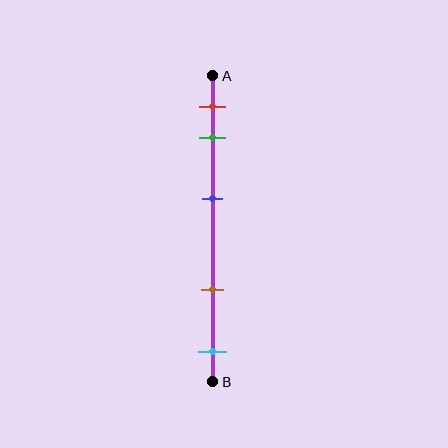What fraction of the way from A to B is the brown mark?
The brown mark is approximately 70% (0.7) of the way from A to B.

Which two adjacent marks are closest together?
The red and green marks are the closest adjacent pair.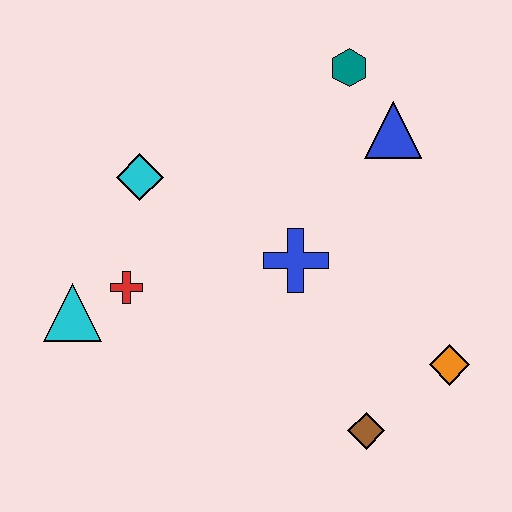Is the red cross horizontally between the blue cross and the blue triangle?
No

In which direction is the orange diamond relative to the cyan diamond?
The orange diamond is to the right of the cyan diamond.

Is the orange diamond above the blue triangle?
No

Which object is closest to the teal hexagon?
The blue triangle is closest to the teal hexagon.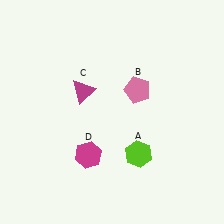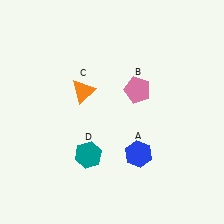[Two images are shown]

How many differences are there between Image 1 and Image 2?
There are 3 differences between the two images.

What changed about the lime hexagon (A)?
In Image 1, A is lime. In Image 2, it changed to blue.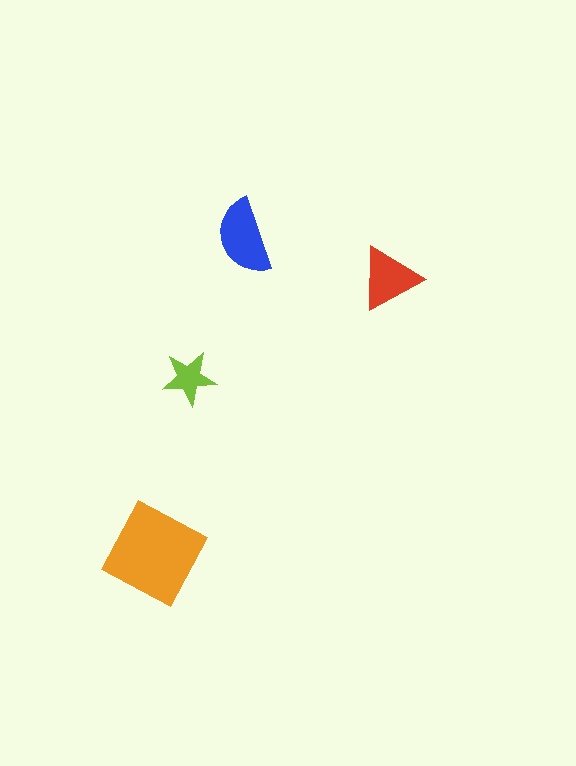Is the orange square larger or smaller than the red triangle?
Larger.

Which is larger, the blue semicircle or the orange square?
The orange square.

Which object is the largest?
The orange square.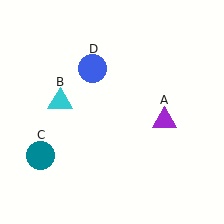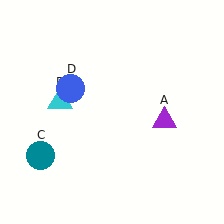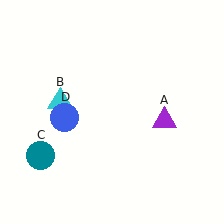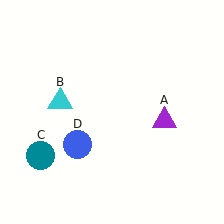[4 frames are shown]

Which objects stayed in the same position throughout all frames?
Purple triangle (object A) and cyan triangle (object B) and teal circle (object C) remained stationary.